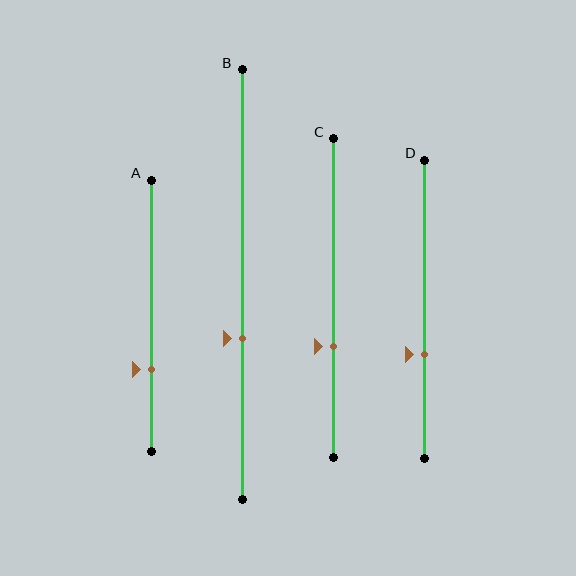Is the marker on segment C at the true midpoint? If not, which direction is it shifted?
No, the marker on segment C is shifted downward by about 15% of the segment length.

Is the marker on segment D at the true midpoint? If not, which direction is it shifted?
No, the marker on segment D is shifted downward by about 15% of the segment length.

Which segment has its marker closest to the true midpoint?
Segment B has its marker closest to the true midpoint.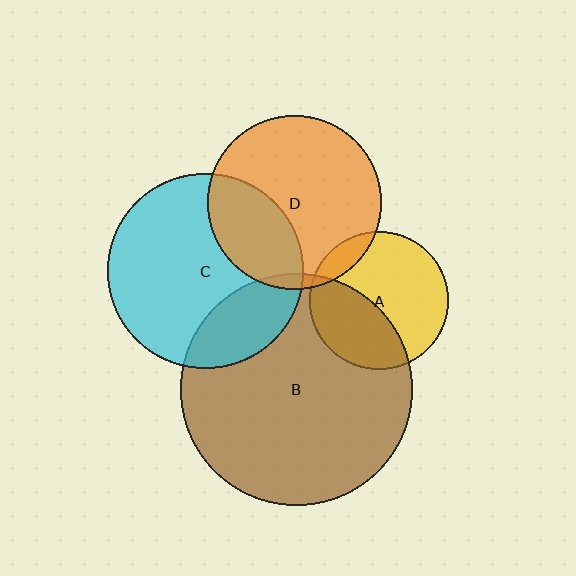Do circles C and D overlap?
Yes.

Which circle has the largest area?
Circle B (brown).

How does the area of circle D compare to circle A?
Approximately 1.6 times.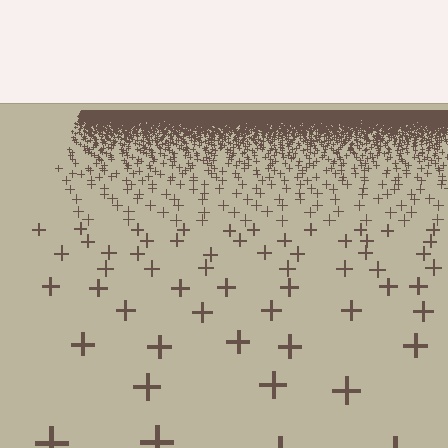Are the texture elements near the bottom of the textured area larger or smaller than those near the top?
Larger. Near the bottom, elements are closer to the viewer and appear at a bigger on-screen size.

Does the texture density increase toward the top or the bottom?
Density increases toward the top.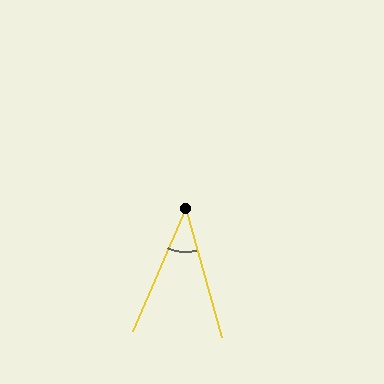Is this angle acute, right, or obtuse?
It is acute.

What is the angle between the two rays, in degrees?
Approximately 39 degrees.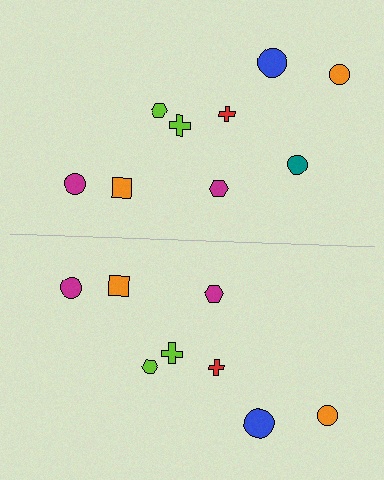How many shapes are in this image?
There are 17 shapes in this image.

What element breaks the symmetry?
A teal circle is missing from the bottom side.